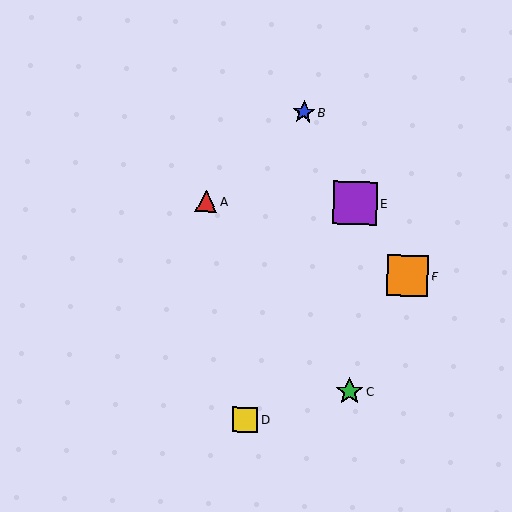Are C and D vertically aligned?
No, C is at x≈349 and D is at x≈245.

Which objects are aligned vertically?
Objects C, E are aligned vertically.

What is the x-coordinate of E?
Object E is at x≈355.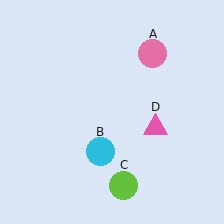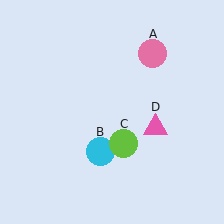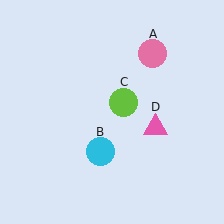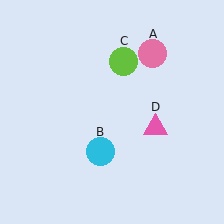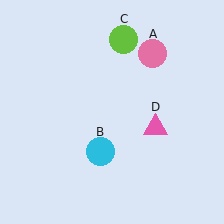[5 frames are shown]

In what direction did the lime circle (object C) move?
The lime circle (object C) moved up.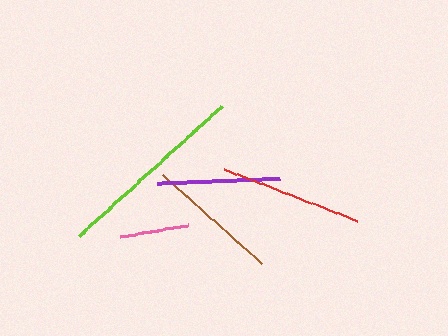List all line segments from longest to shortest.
From longest to shortest: lime, red, brown, purple, pink.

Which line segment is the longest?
The lime line is the longest at approximately 193 pixels.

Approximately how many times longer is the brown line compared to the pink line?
The brown line is approximately 1.9 times the length of the pink line.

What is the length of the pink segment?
The pink segment is approximately 70 pixels long.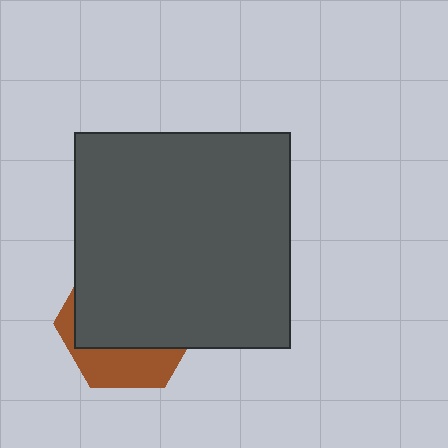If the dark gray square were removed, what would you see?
You would see the complete brown hexagon.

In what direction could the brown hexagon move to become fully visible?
The brown hexagon could move down. That would shift it out from behind the dark gray square entirely.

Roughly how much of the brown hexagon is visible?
A small part of it is visible (roughly 30%).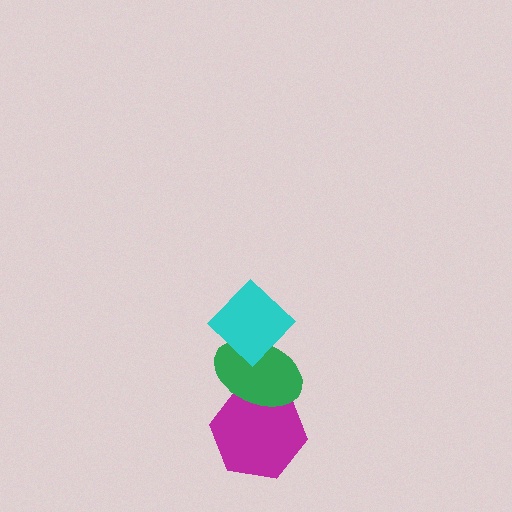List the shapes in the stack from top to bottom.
From top to bottom: the cyan diamond, the green ellipse, the magenta hexagon.